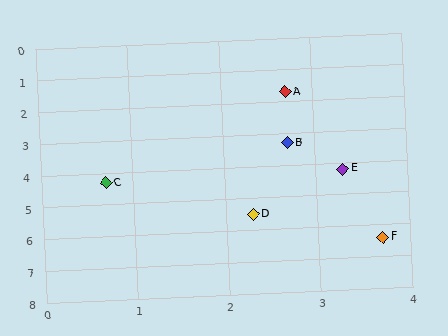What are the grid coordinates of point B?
Point B is at approximately (2.7, 3.3).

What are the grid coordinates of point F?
Point F is at approximately (3.7, 6.4).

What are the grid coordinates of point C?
Point C is at approximately (0.7, 4.3).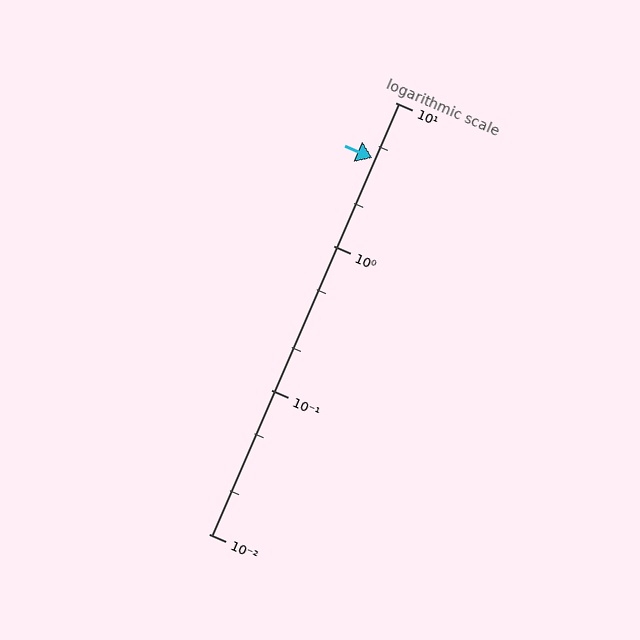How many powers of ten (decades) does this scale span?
The scale spans 3 decades, from 0.01 to 10.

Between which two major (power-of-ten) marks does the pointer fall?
The pointer is between 1 and 10.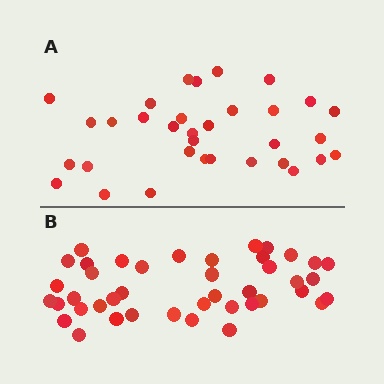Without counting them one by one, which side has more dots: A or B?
Region B (the bottom region) has more dots.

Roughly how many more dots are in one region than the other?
Region B has roughly 8 or so more dots than region A.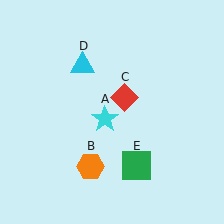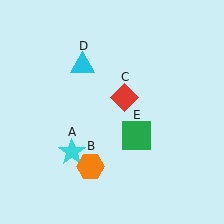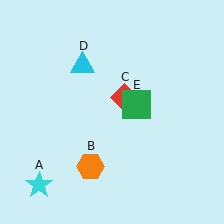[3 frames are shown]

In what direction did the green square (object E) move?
The green square (object E) moved up.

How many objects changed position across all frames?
2 objects changed position: cyan star (object A), green square (object E).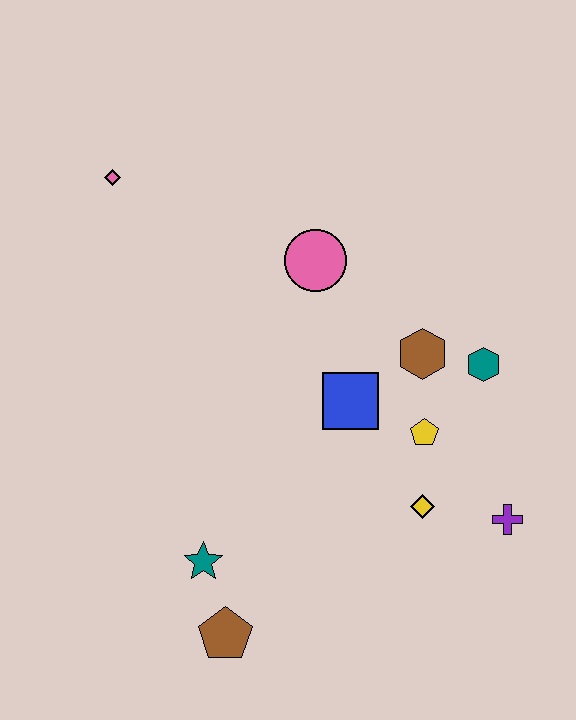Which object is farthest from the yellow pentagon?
The pink diamond is farthest from the yellow pentagon.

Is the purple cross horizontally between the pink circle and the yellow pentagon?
No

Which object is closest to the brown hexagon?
The teal hexagon is closest to the brown hexagon.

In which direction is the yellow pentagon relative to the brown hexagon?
The yellow pentagon is below the brown hexagon.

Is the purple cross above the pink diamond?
No